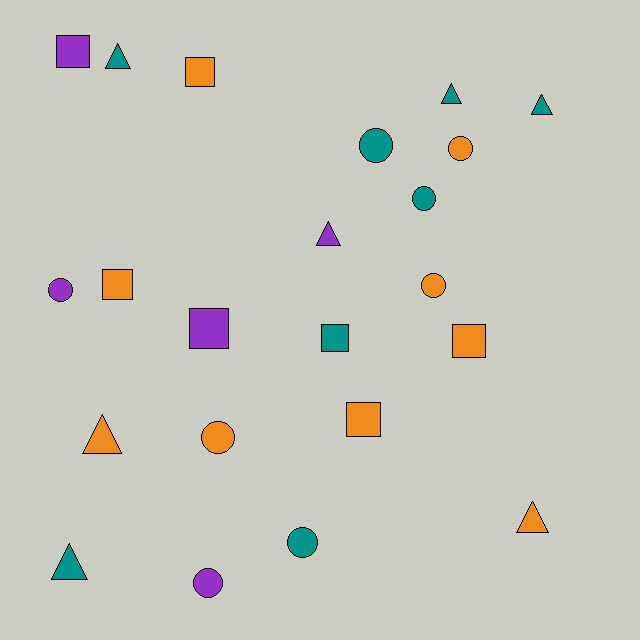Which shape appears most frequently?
Circle, with 8 objects.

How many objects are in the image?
There are 22 objects.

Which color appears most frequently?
Orange, with 9 objects.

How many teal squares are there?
There is 1 teal square.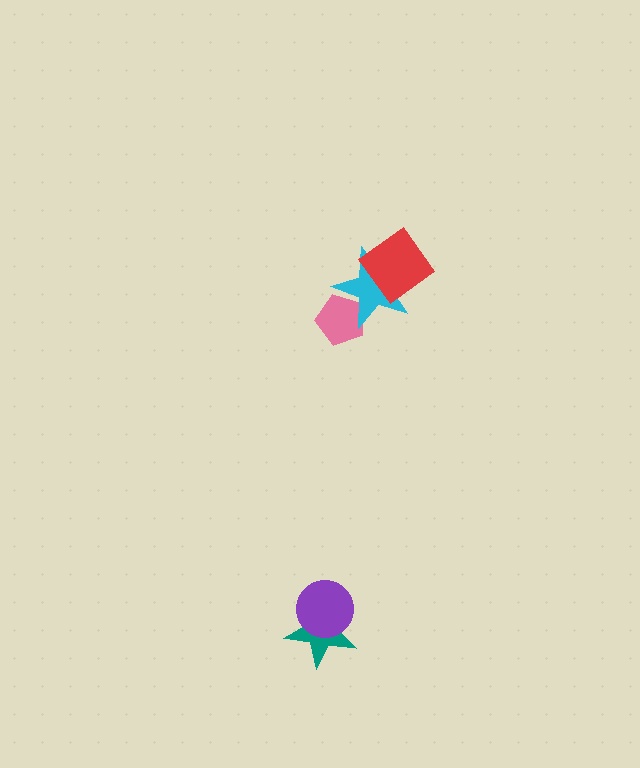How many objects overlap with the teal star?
1 object overlaps with the teal star.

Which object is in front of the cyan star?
The red diamond is in front of the cyan star.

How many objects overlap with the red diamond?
1 object overlaps with the red diamond.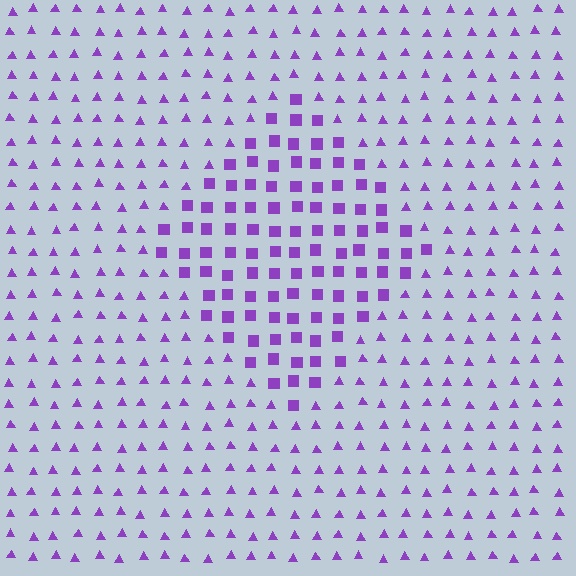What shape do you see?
I see a diamond.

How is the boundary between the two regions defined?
The boundary is defined by a change in element shape: squares inside vs. triangles outside. All elements share the same color and spacing.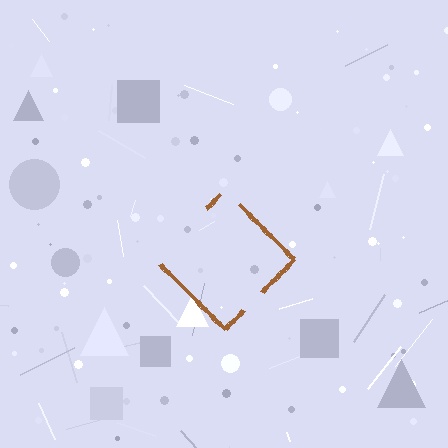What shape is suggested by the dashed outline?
The dashed outline suggests a diamond.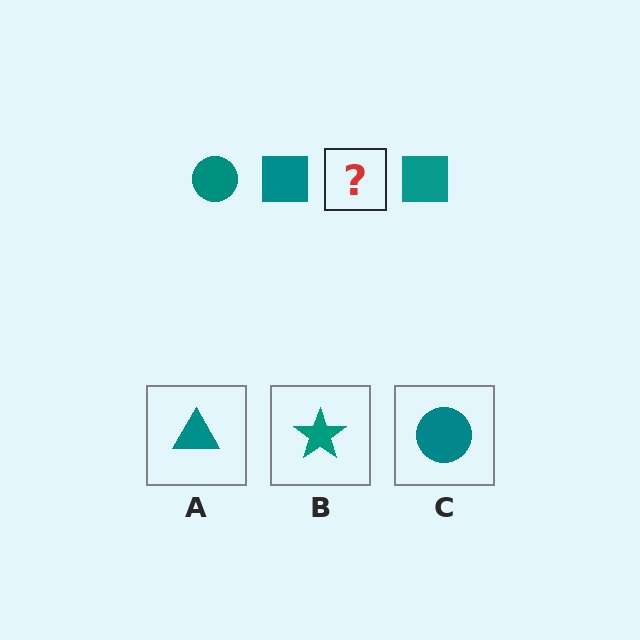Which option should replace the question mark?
Option C.